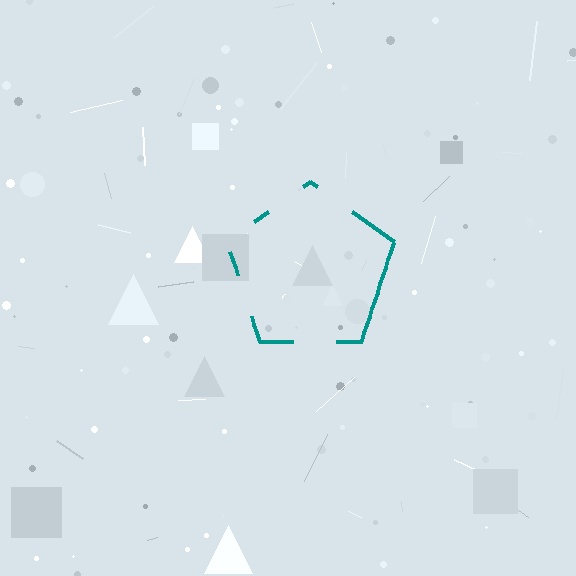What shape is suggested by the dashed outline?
The dashed outline suggests a pentagon.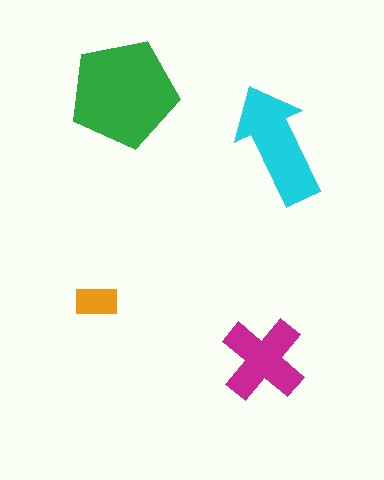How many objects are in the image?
There are 4 objects in the image.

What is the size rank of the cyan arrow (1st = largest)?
2nd.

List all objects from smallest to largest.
The orange rectangle, the magenta cross, the cyan arrow, the green pentagon.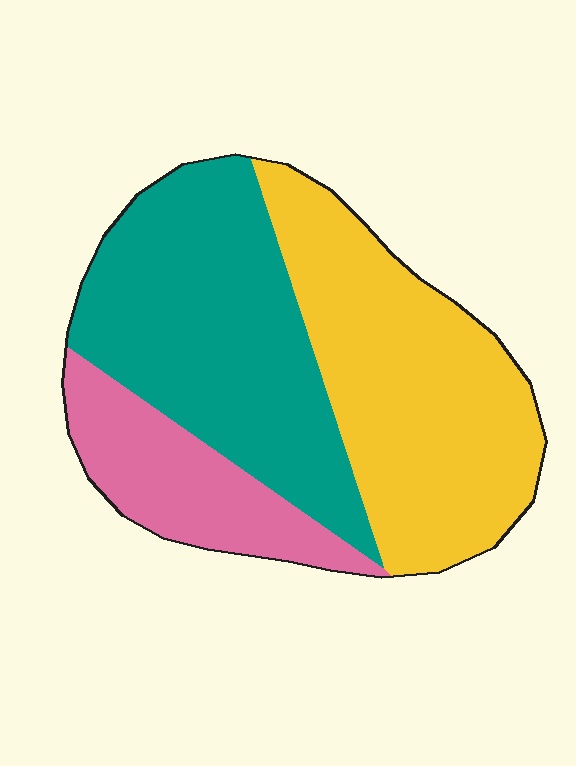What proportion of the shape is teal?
Teal takes up between a third and a half of the shape.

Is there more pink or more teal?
Teal.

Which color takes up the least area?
Pink, at roughly 20%.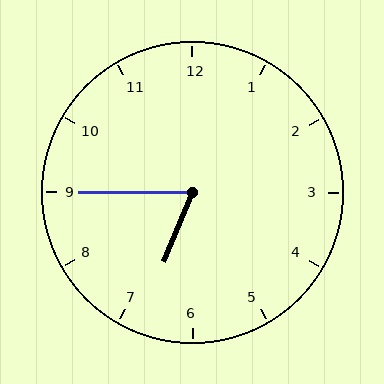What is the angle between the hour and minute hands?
Approximately 68 degrees.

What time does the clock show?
6:45.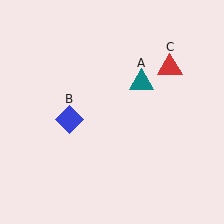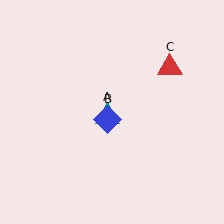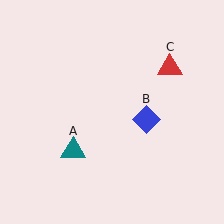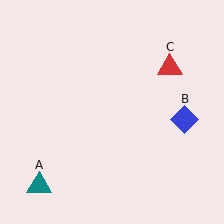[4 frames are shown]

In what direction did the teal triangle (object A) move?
The teal triangle (object A) moved down and to the left.